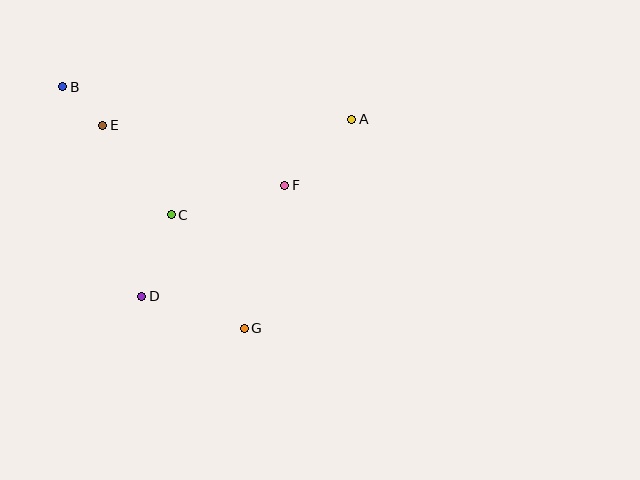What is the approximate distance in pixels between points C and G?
The distance between C and G is approximately 135 pixels.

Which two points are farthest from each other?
Points B and G are farthest from each other.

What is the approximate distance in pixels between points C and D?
The distance between C and D is approximately 87 pixels.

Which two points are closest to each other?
Points B and E are closest to each other.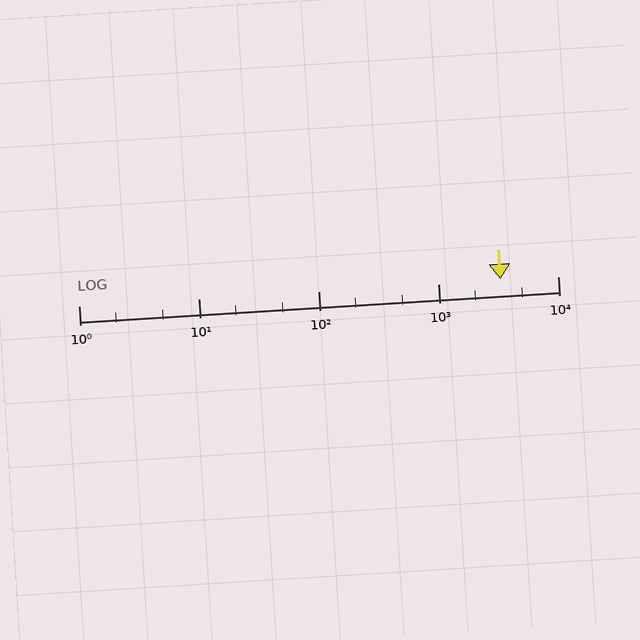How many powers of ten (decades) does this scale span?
The scale spans 4 decades, from 1 to 10000.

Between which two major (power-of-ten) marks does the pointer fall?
The pointer is between 1000 and 10000.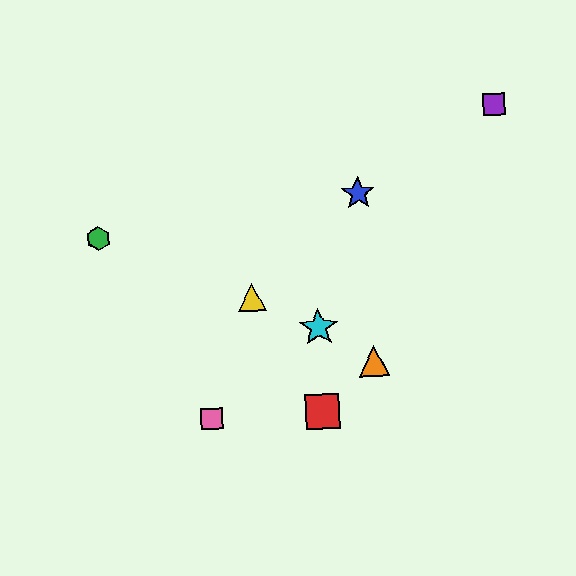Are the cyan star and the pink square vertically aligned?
No, the cyan star is at x≈318 and the pink square is at x≈212.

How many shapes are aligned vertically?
2 shapes (the red square, the cyan star) are aligned vertically.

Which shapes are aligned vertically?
The red square, the cyan star are aligned vertically.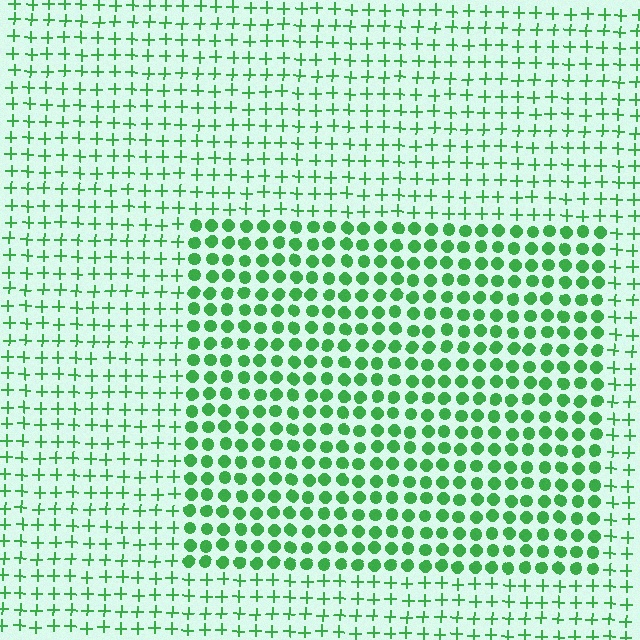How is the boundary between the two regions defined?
The boundary is defined by a change in element shape: circles inside vs. plus signs outside. All elements share the same color and spacing.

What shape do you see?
I see a rectangle.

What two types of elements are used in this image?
The image uses circles inside the rectangle region and plus signs outside it.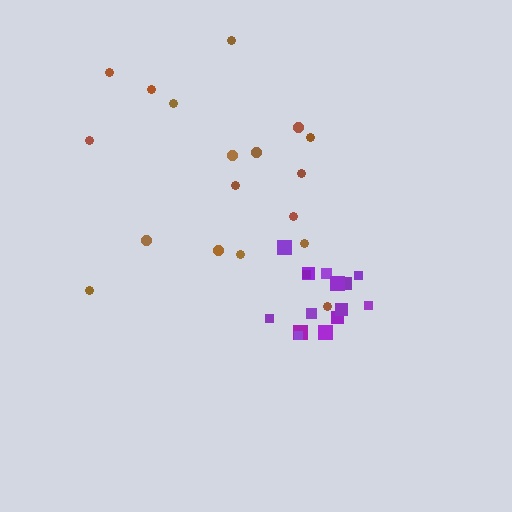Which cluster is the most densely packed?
Purple.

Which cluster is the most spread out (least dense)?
Brown.